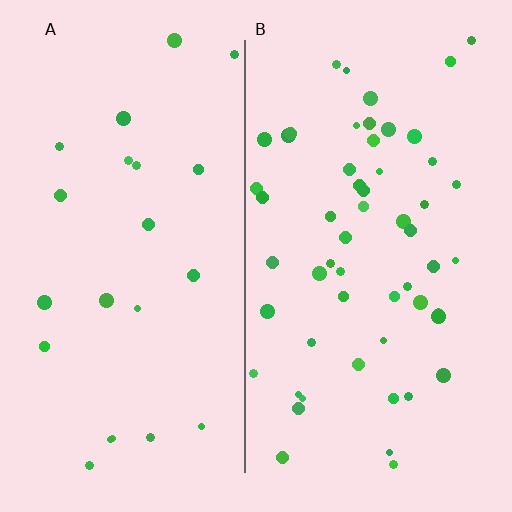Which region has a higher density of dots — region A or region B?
B (the right).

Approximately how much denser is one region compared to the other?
Approximately 2.5× — region B over region A.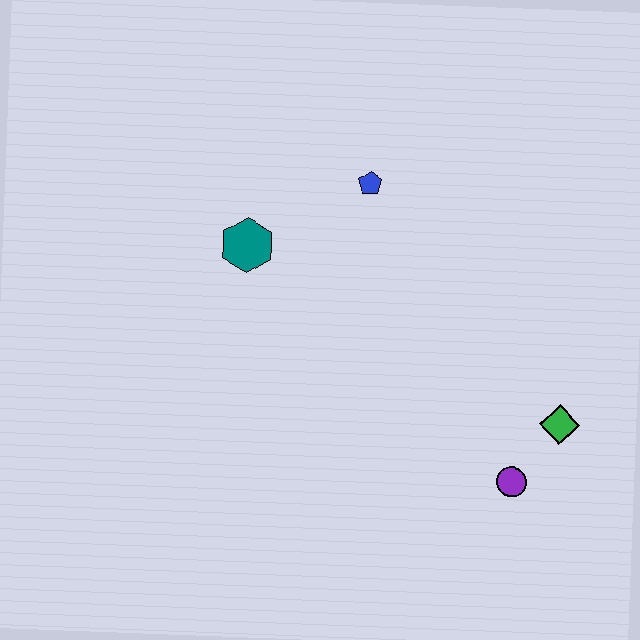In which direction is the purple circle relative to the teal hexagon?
The purple circle is to the right of the teal hexagon.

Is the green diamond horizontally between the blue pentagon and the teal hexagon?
No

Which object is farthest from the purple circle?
The teal hexagon is farthest from the purple circle.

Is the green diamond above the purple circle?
Yes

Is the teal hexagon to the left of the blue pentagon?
Yes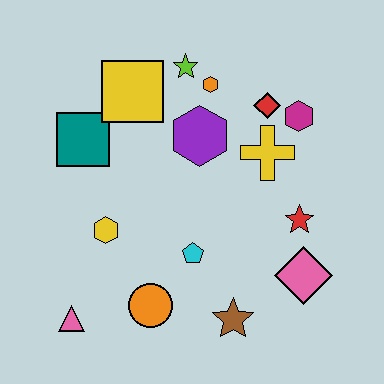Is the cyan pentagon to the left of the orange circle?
No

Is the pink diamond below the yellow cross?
Yes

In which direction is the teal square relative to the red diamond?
The teal square is to the left of the red diamond.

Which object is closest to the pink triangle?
The orange circle is closest to the pink triangle.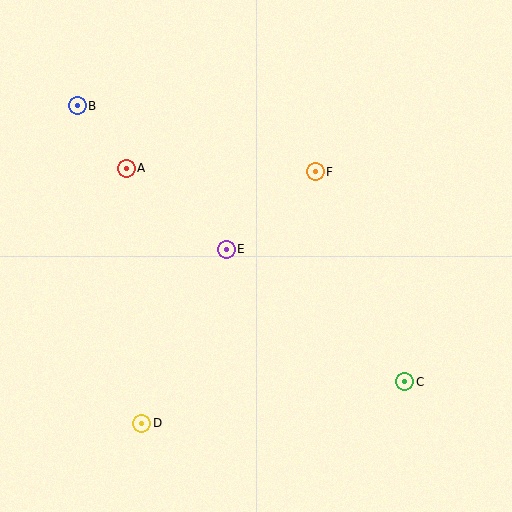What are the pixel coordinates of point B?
Point B is at (77, 106).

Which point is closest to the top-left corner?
Point B is closest to the top-left corner.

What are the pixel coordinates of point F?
Point F is at (315, 172).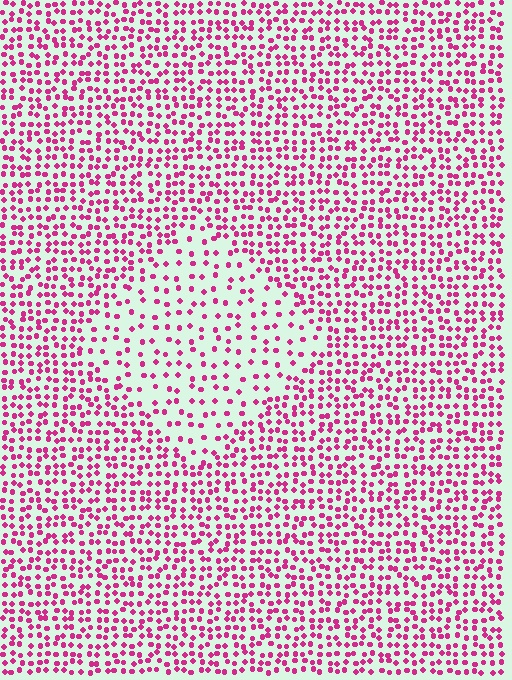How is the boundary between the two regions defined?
The boundary is defined by a change in element density (approximately 2.1x ratio). All elements are the same color, size, and shape.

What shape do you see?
I see a diamond.